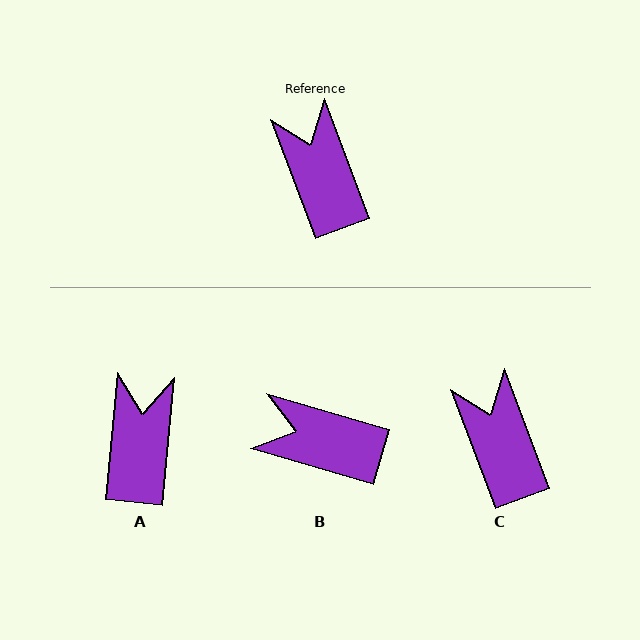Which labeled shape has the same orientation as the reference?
C.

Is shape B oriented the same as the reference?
No, it is off by about 53 degrees.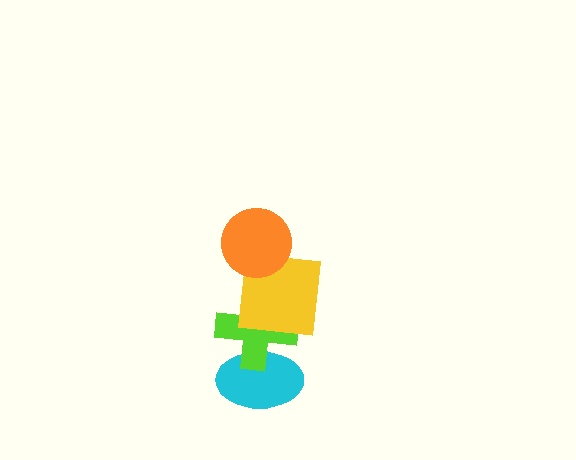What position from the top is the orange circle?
The orange circle is 1st from the top.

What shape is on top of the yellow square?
The orange circle is on top of the yellow square.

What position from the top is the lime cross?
The lime cross is 3rd from the top.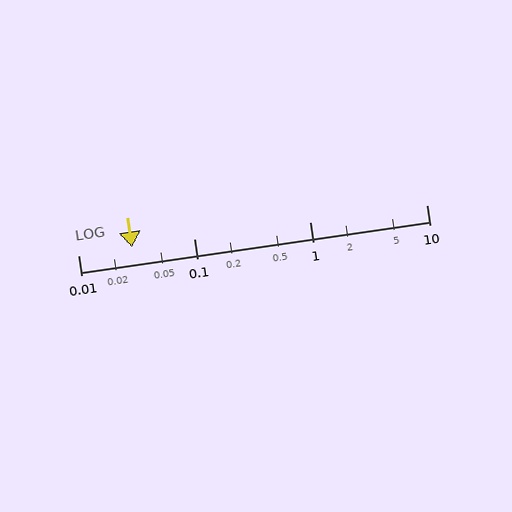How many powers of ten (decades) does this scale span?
The scale spans 3 decades, from 0.01 to 10.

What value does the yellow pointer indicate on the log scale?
The pointer indicates approximately 0.029.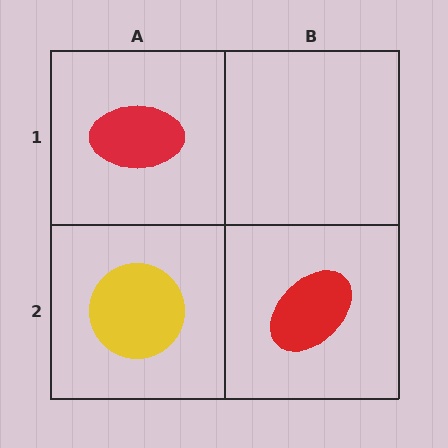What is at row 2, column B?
A red ellipse.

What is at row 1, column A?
A red ellipse.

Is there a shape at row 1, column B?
No, that cell is empty.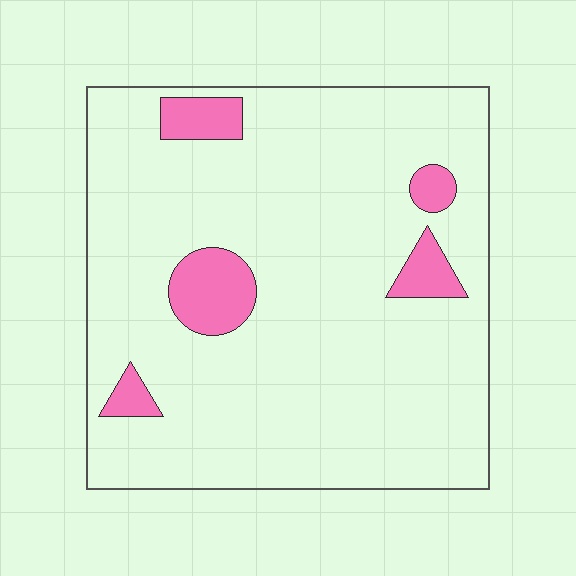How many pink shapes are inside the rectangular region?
5.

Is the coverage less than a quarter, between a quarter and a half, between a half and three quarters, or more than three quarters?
Less than a quarter.